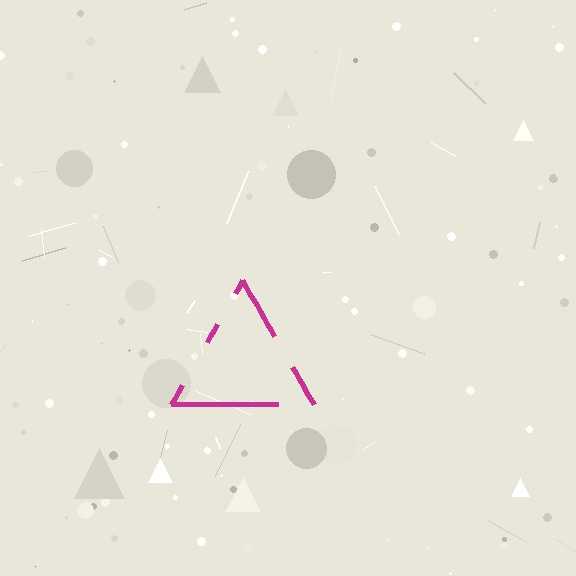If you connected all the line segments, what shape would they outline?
They would outline a triangle.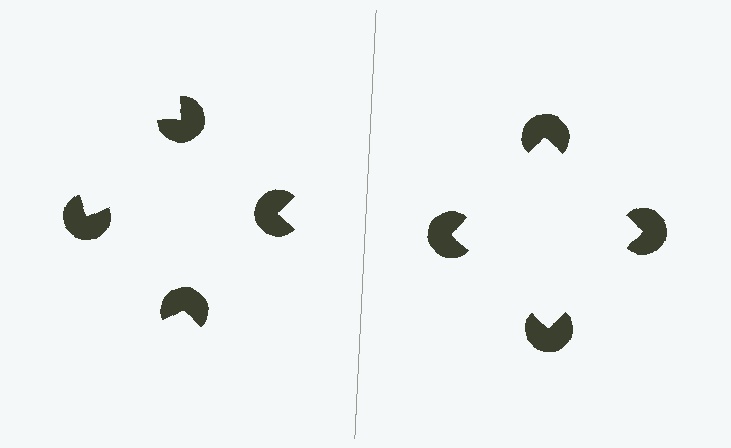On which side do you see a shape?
An illusory square appears on the right side. On the left side the wedge cuts are rotated, so no coherent shape forms.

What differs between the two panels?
The pac-man discs are positioned identically on both sides; only the wedge orientations differ. On the right they align to a square; on the left they are misaligned.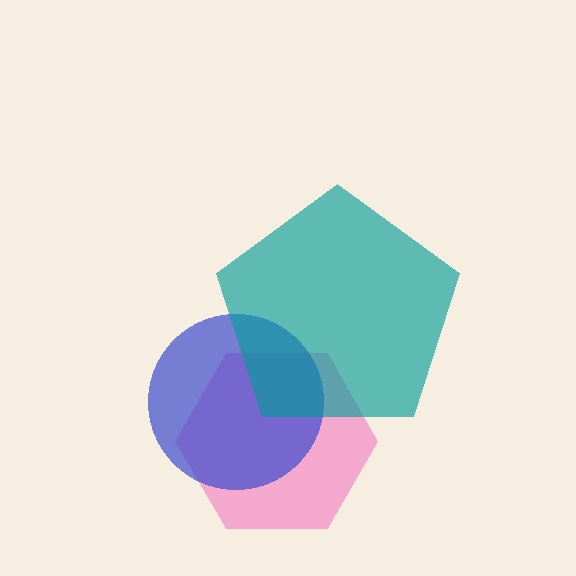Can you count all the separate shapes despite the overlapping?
Yes, there are 3 separate shapes.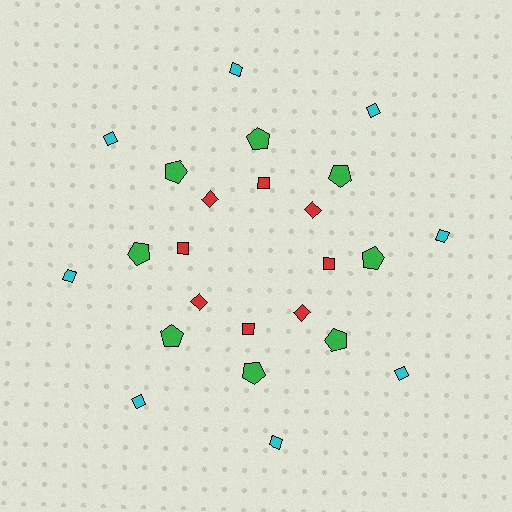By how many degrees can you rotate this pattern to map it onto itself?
The pattern maps onto itself every 45 degrees of rotation.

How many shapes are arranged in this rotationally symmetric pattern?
There are 24 shapes, arranged in 8 groups of 3.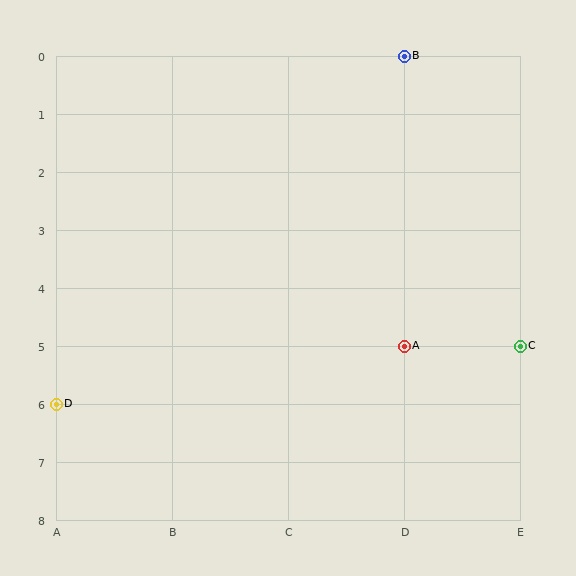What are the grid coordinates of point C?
Point C is at grid coordinates (E, 5).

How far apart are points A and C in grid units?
Points A and C are 1 column apart.